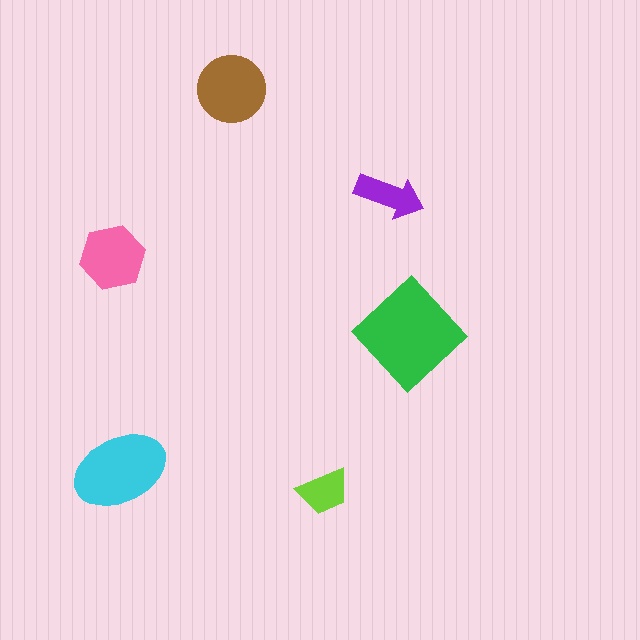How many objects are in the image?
There are 6 objects in the image.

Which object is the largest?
The green diamond.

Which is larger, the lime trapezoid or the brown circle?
The brown circle.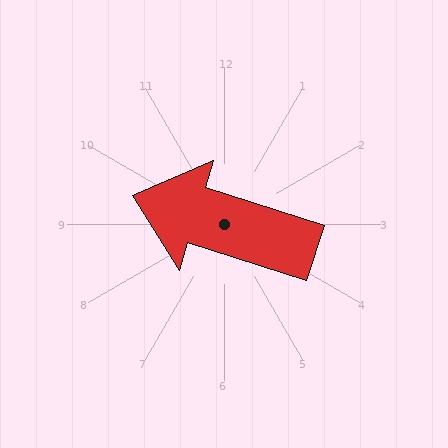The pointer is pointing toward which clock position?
Roughly 10 o'clock.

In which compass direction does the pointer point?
West.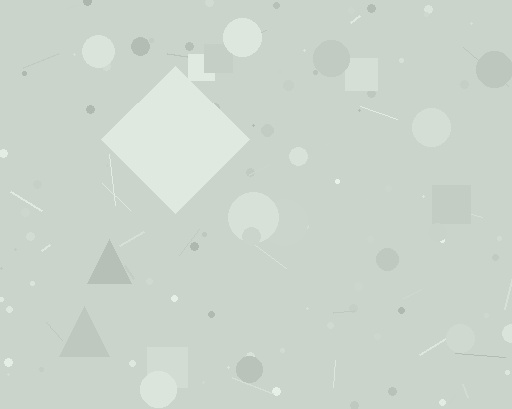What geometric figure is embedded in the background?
A diamond is embedded in the background.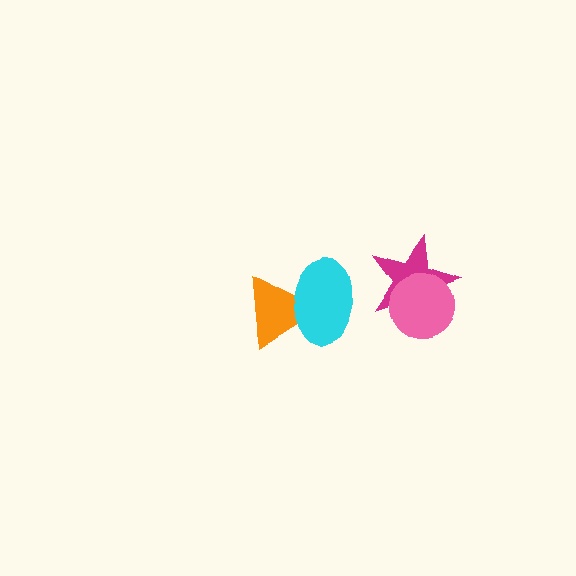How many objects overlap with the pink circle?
1 object overlaps with the pink circle.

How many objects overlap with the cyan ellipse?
1 object overlaps with the cyan ellipse.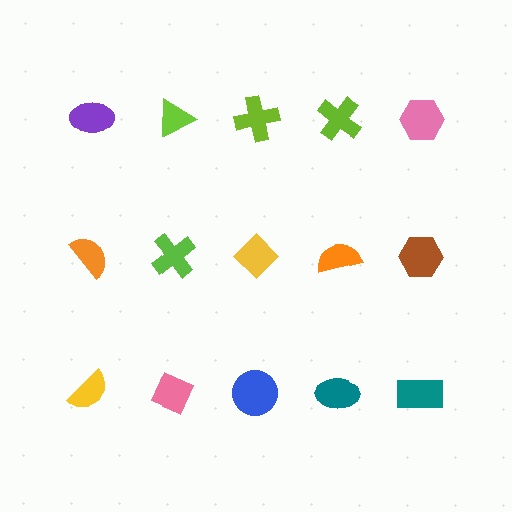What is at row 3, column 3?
A blue circle.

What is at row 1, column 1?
A purple ellipse.